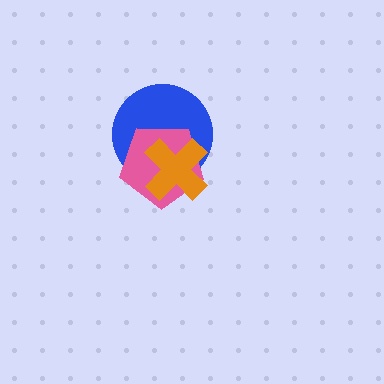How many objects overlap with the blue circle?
2 objects overlap with the blue circle.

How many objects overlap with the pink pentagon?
2 objects overlap with the pink pentagon.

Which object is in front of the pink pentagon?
The orange cross is in front of the pink pentagon.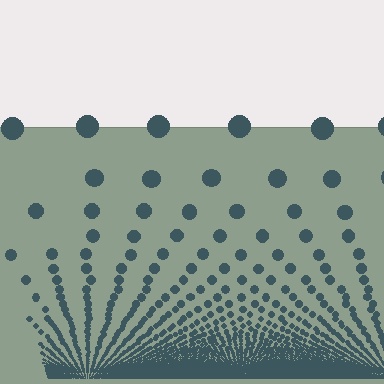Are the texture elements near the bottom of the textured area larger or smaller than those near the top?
Smaller. The gradient is inverted — elements near the bottom are smaller and denser.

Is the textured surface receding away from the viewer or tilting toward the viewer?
The surface appears to tilt toward the viewer. Texture elements get larger and sparser toward the top.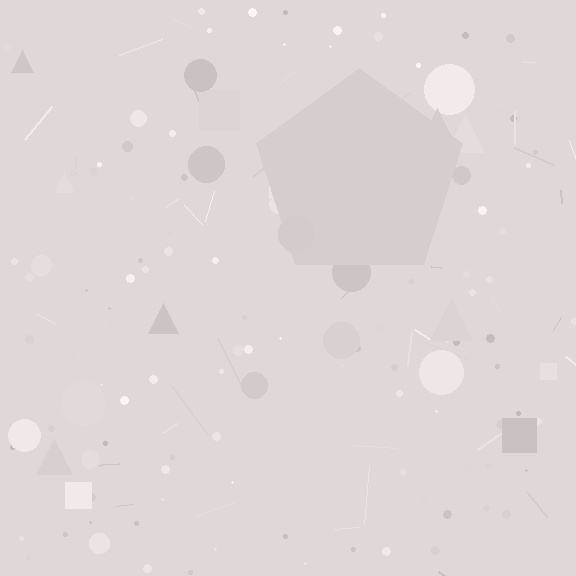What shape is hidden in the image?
A pentagon is hidden in the image.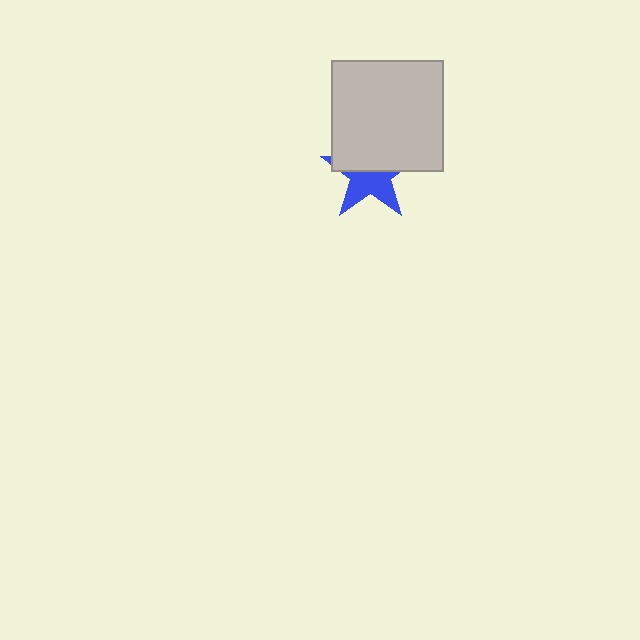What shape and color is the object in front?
The object in front is a light gray square.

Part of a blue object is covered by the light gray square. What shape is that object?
It is a star.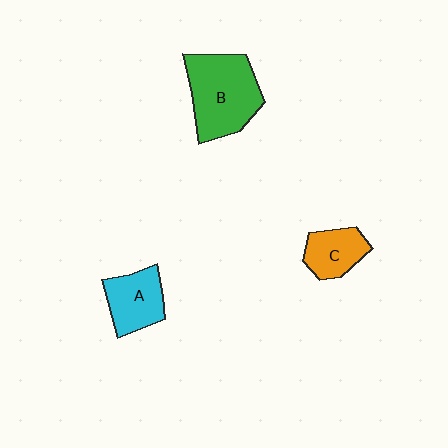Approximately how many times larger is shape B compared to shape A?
Approximately 1.7 times.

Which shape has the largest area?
Shape B (green).